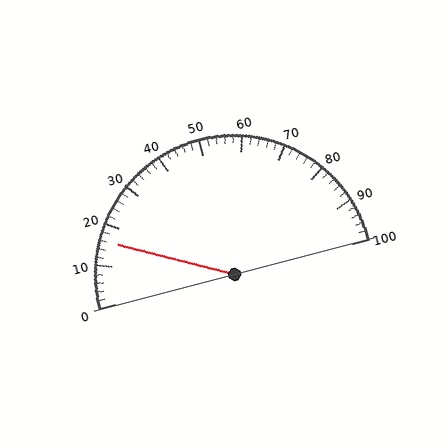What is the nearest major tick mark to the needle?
The nearest major tick mark is 20.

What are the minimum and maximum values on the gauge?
The gauge ranges from 0 to 100.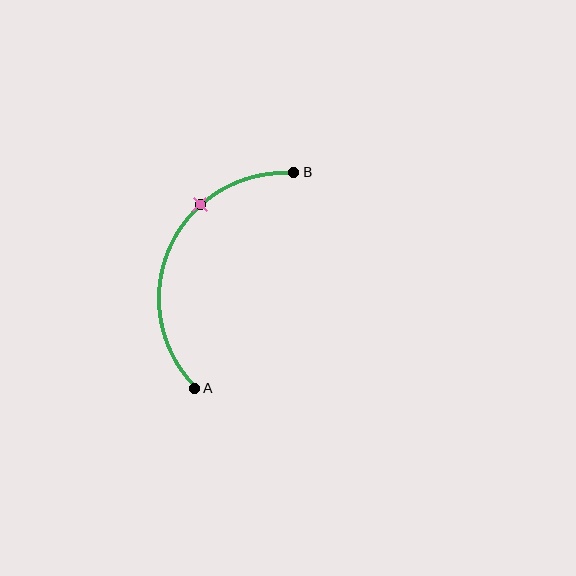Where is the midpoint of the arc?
The arc midpoint is the point on the curve farthest from the straight line joining A and B. It sits to the left of that line.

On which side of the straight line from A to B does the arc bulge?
The arc bulges to the left of the straight line connecting A and B.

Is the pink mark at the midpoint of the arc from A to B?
No. The pink mark lies on the arc but is closer to endpoint B. The arc midpoint would be at the point on the curve equidistant along the arc from both A and B.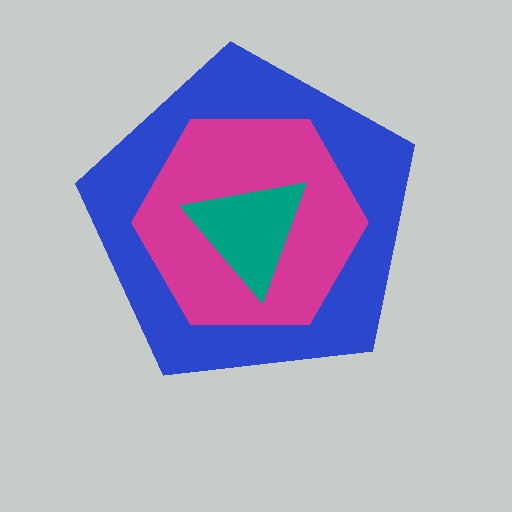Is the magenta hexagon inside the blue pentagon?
Yes.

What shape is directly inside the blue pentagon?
The magenta hexagon.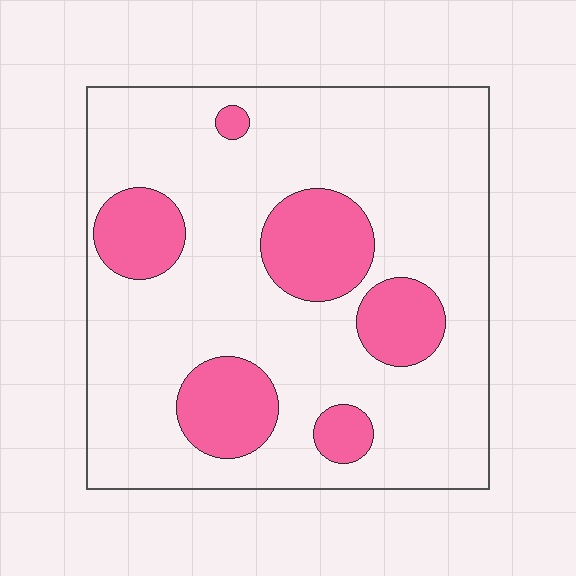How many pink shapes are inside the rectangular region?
6.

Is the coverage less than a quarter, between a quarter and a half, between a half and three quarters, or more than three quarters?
Less than a quarter.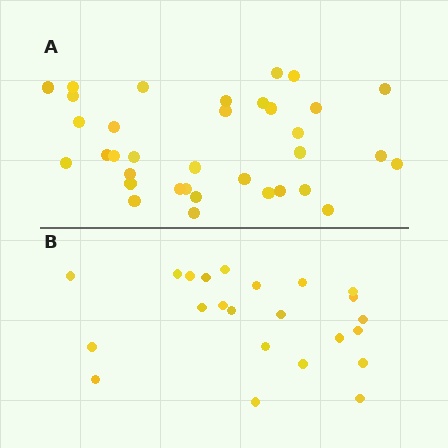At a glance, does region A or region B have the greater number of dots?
Region A (the top region) has more dots.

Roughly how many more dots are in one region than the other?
Region A has roughly 12 or so more dots than region B.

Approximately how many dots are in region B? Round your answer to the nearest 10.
About 20 dots. (The exact count is 23, which rounds to 20.)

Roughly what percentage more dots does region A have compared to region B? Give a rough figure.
About 50% more.